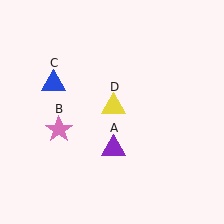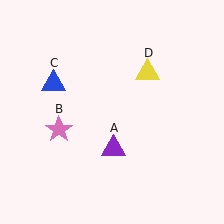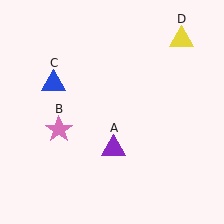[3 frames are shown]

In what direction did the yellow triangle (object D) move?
The yellow triangle (object D) moved up and to the right.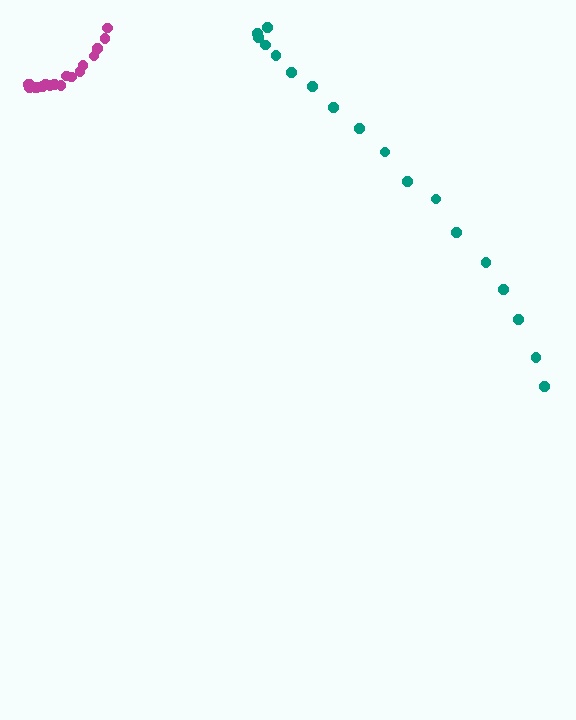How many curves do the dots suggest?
There are 2 distinct paths.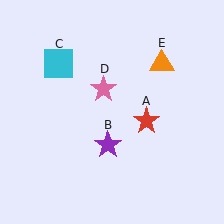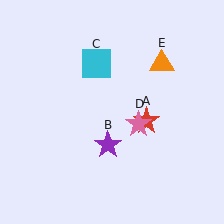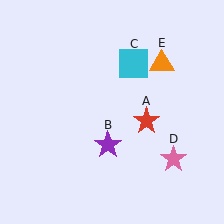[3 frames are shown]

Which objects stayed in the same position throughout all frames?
Red star (object A) and purple star (object B) and orange triangle (object E) remained stationary.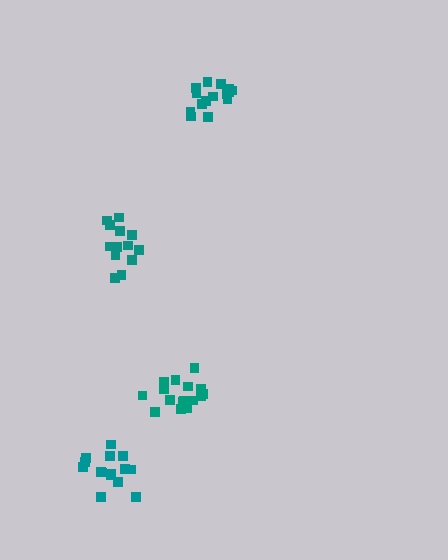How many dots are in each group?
Group 1: 15 dots, Group 2: 16 dots, Group 3: 15 dots, Group 4: 13 dots (59 total).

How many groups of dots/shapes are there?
There are 4 groups.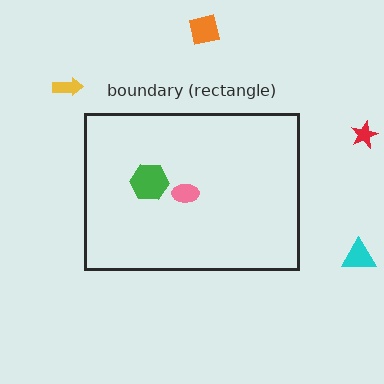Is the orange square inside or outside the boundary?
Outside.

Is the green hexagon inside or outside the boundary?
Inside.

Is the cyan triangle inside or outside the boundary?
Outside.